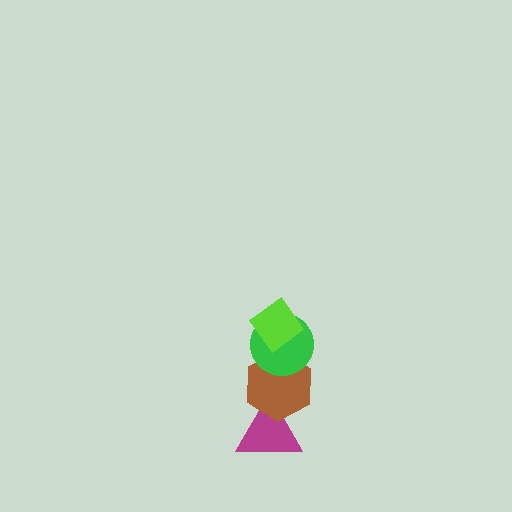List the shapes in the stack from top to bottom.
From top to bottom: the lime diamond, the green circle, the brown hexagon, the magenta triangle.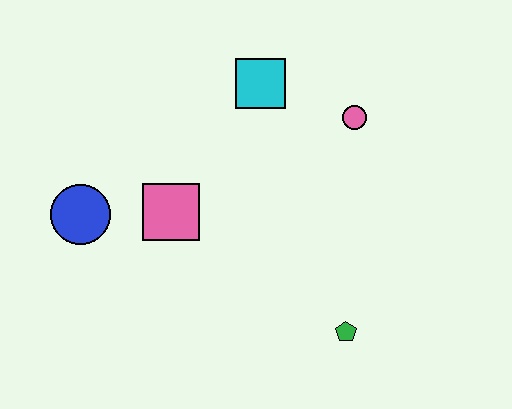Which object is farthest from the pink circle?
The blue circle is farthest from the pink circle.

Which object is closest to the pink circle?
The cyan square is closest to the pink circle.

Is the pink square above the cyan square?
No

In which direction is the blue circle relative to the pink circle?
The blue circle is to the left of the pink circle.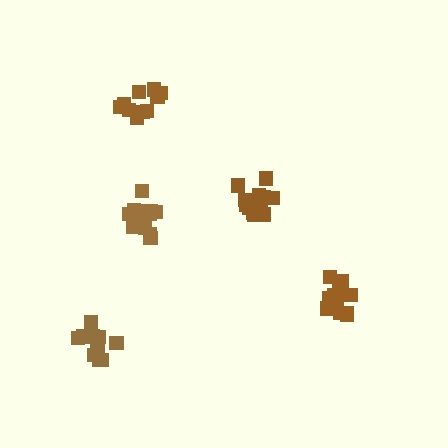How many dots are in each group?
Group 1: 11 dots, Group 2: 11 dots, Group 3: 16 dots, Group 4: 15 dots, Group 5: 15 dots (68 total).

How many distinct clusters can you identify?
There are 5 distinct clusters.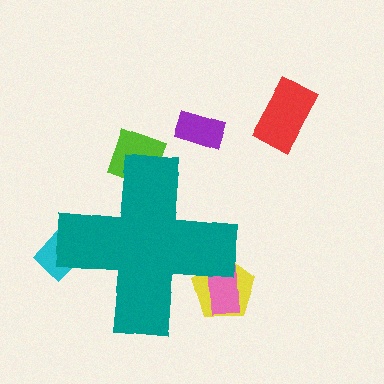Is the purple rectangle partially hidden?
No, the purple rectangle is fully visible.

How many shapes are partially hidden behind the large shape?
4 shapes are partially hidden.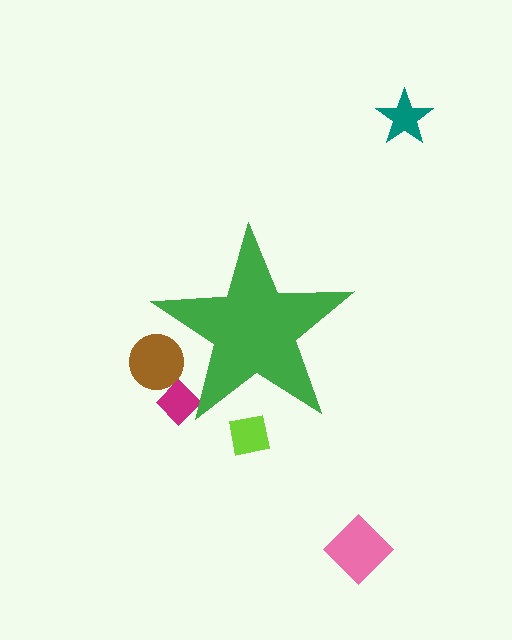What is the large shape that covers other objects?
A green star.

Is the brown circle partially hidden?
Yes, the brown circle is partially hidden behind the green star.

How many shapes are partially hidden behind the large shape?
3 shapes are partially hidden.